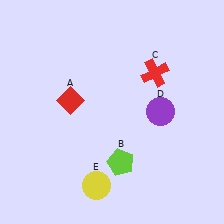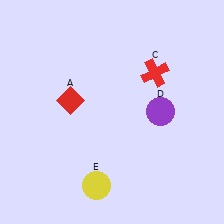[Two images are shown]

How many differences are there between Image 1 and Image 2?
There is 1 difference between the two images.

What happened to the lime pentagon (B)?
The lime pentagon (B) was removed in Image 2. It was in the bottom-right area of Image 1.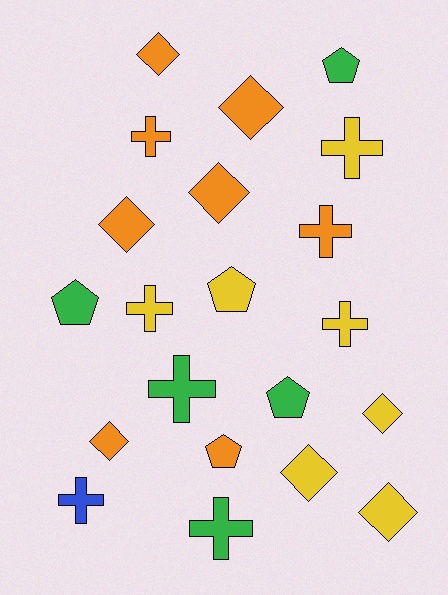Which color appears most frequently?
Orange, with 8 objects.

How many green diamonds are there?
There are no green diamonds.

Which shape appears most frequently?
Diamond, with 8 objects.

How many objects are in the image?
There are 21 objects.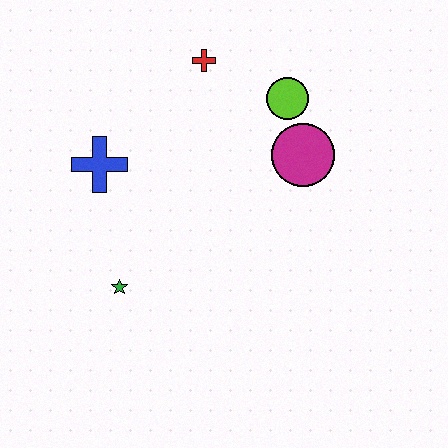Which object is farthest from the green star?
The lime circle is farthest from the green star.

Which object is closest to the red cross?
The lime circle is closest to the red cross.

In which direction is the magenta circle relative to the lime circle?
The magenta circle is below the lime circle.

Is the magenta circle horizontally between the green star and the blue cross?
No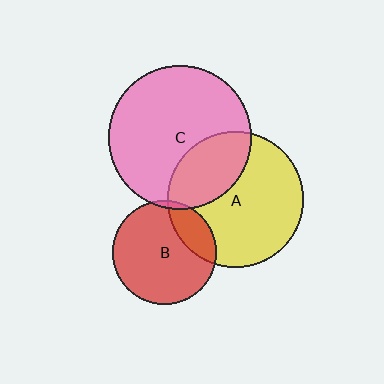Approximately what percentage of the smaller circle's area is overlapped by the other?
Approximately 20%.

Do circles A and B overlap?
Yes.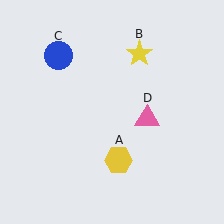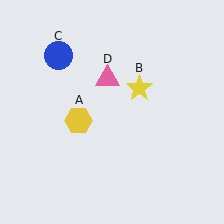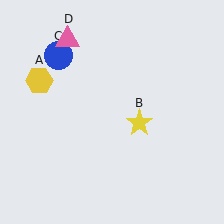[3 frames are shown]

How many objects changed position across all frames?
3 objects changed position: yellow hexagon (object A), yellow star (object B), pink triangle (object D).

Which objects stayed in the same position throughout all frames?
Blue circle (object C) remained stationary.